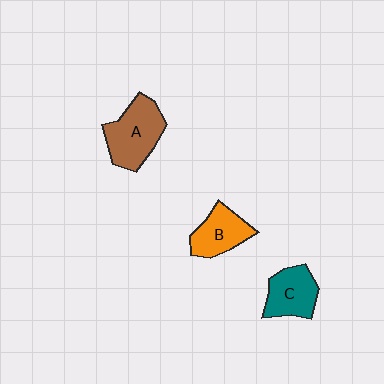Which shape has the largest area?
Shape A (brown).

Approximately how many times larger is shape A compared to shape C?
Approximately 1.3 times.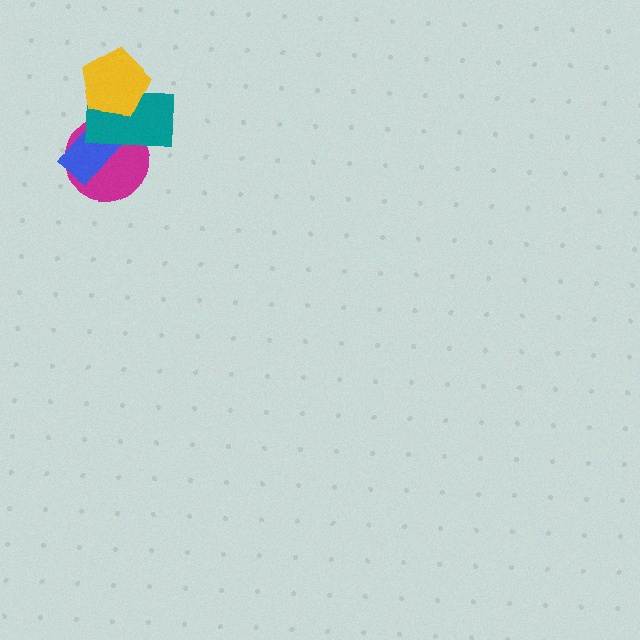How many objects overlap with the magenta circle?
2 objects overlap with the magenta circle.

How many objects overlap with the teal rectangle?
3 objects overlap with the teal rectangle.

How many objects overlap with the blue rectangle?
2 objects overlap with the blue rectangle.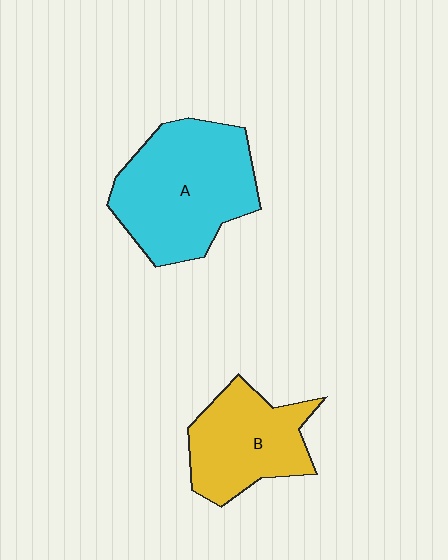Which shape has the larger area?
Shape A (cyan).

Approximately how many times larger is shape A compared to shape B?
Approximately 1.4 times.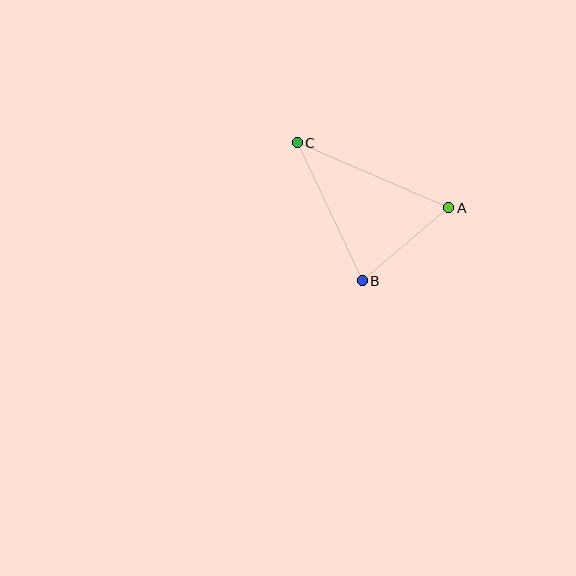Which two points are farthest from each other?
Points A and C are farthest from each other.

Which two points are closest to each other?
Points A and B are closest to each other.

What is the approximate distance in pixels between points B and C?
The distance between B and C is approximately 152 pixels.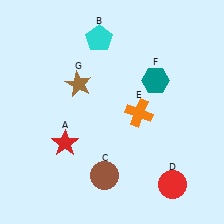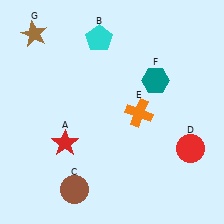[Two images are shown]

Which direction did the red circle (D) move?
The red circle (D) moved up.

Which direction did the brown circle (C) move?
The brown circle (C) moved left.